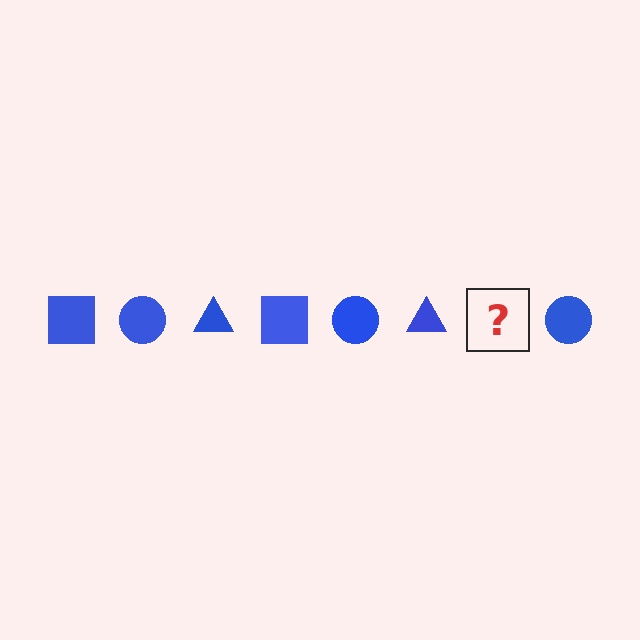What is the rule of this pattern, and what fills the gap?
The rule is that the pattern cycles through square, circle, triangle shapes in blue. The gap should be filled with a blue square.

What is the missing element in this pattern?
The missing element is a blue square.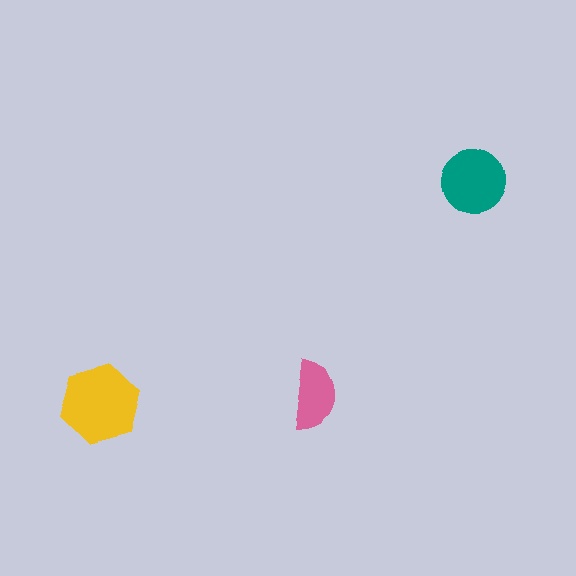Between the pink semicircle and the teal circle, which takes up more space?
The teal circle.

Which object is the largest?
The yellow hexagon.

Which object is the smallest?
The pink semicircle.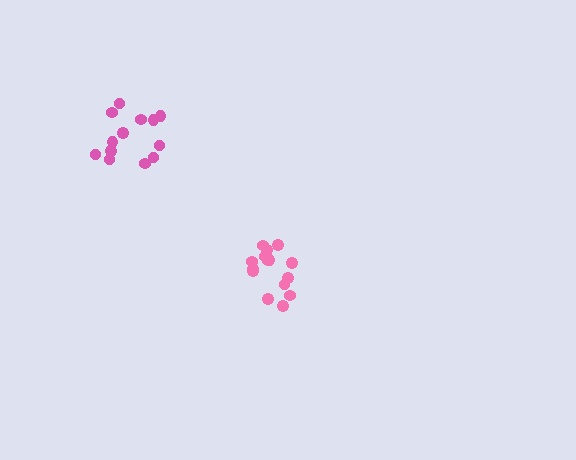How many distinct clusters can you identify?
There are 2 distinct clusters.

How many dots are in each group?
Group 1: 15 dots, Group 2: 13 dots (28 total).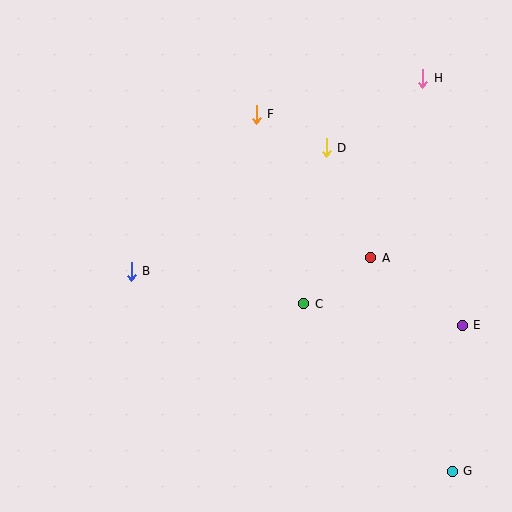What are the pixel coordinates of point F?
Point F is at (256, 114).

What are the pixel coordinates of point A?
Point A is at (371, 258).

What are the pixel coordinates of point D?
Point D is at (326, 148).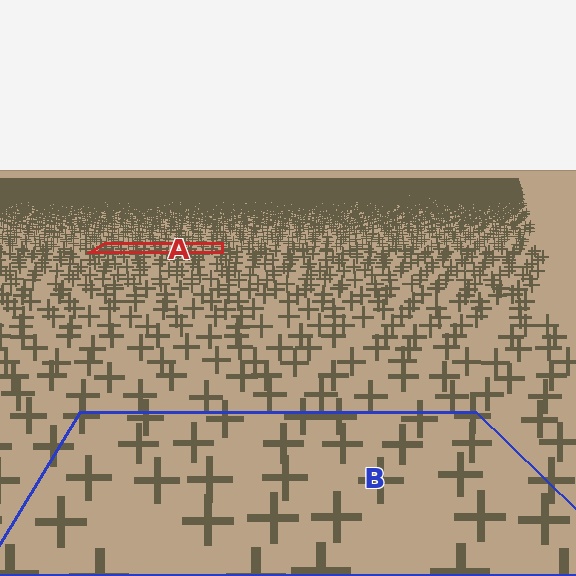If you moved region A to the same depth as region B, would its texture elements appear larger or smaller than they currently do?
They would appear larger. At a closer depth, the same texture elements are projected at a bigger on-screen size.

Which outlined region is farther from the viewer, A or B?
Region A is farther from the viewer — the texture elements inside it appear smaller and more densely packed.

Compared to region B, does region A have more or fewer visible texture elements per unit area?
Region A has more texture elements per unit area — they are packed more densely because it is farther away.